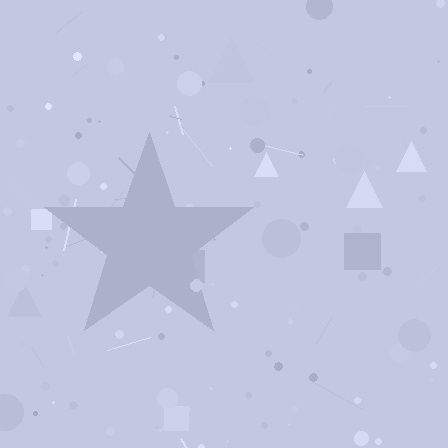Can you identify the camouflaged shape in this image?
The camouflaged shape is a star.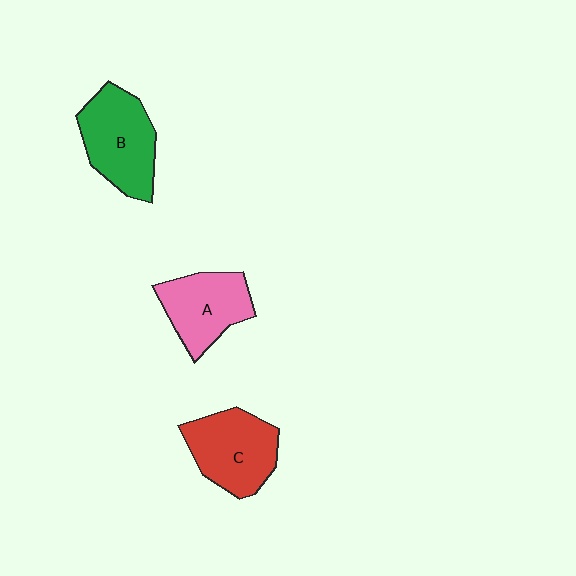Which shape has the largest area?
Shape B (green).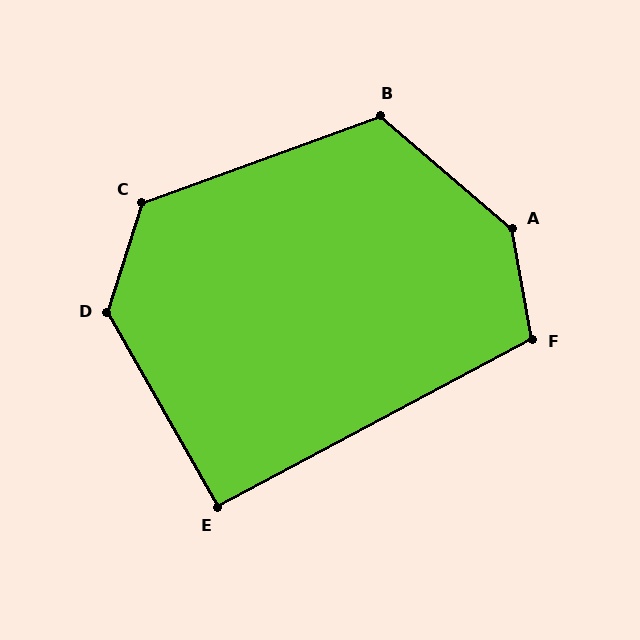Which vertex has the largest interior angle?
A, at approximately 141 degrees.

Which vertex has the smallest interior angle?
E, at approximately 92 degrees.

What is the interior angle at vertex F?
Approximately 108 degrees (obtuse).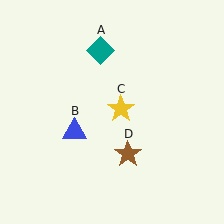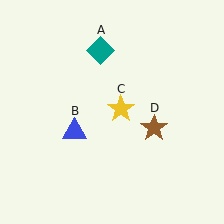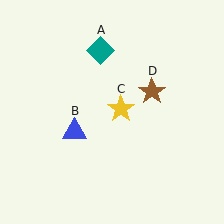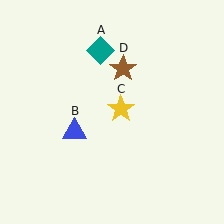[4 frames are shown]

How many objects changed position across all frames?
1 object changed position: brown star (object D).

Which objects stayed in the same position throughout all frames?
Teal diamond (object A) and blue triangle (object B) and yellow star (object C) remained stationary.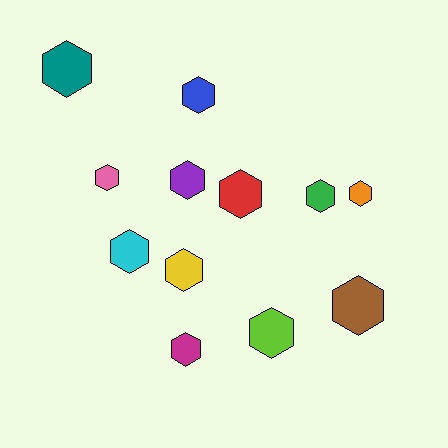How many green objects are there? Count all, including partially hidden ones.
There is 1 green object.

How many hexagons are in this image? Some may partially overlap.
There are 12 hexagons.